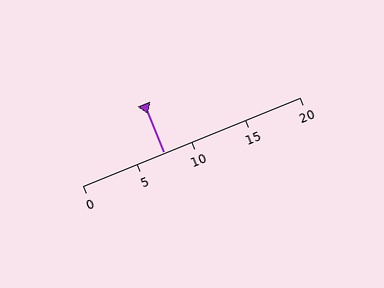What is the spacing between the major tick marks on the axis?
The major ticks are spaced 5 apart.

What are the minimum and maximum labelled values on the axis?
The axis runs from 0 to 20.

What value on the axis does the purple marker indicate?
The marker indicates approximately 7.5.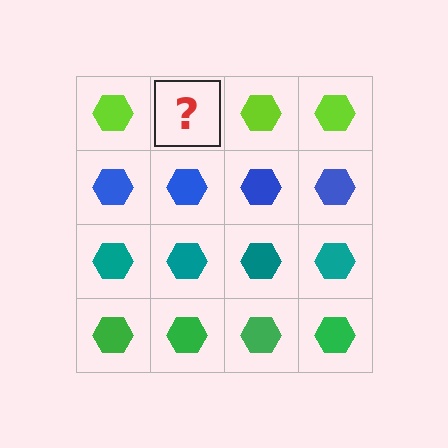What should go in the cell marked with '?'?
The missing cell should contain a lime hexagon.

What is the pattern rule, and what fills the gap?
The rule is that each row has a consistent color. The gap should be filled with a lime hexagon.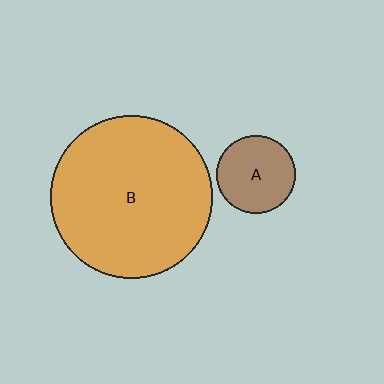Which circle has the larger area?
Circle B (orange).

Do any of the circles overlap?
No, none of the circles overlap.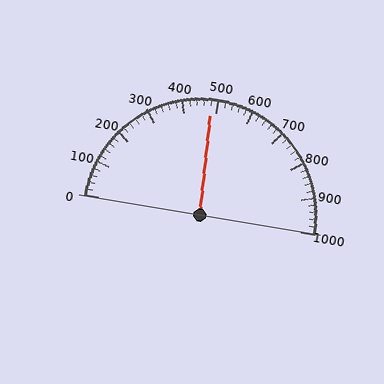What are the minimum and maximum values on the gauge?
The gauge ranges from 0 to 1000.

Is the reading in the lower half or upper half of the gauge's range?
The reading is in the lower half of the range (0 to 1000).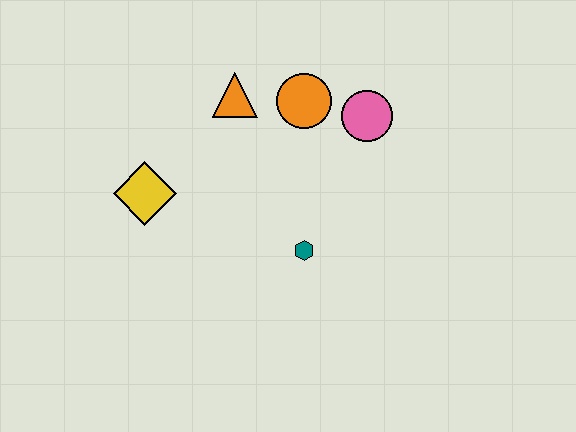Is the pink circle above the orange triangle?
No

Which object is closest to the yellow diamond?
The orange triangle is closest to the yellow diamond.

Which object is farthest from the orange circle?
The yellow diamond is farthest from the orange circle.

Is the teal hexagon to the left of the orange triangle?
No